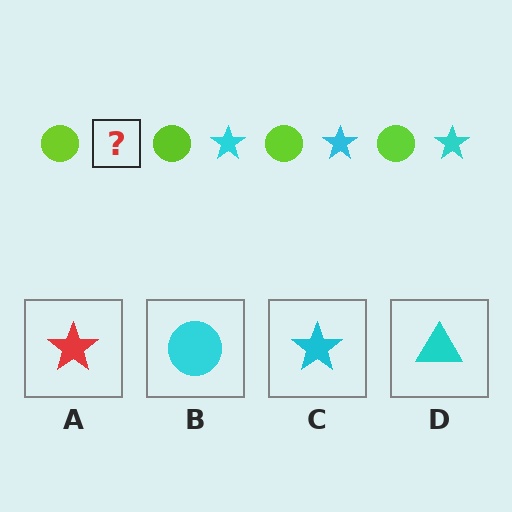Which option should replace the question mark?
Option C.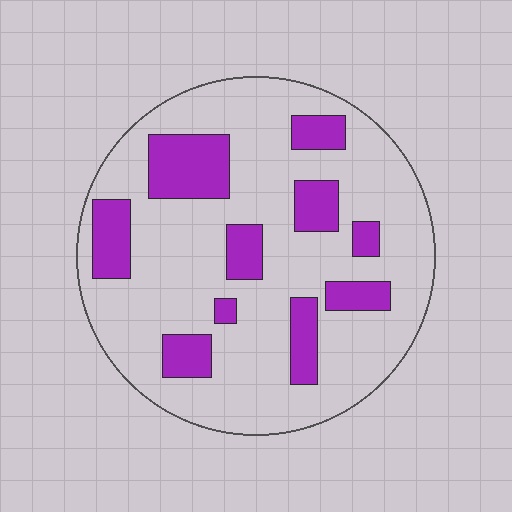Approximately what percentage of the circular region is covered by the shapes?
Approximately 25%.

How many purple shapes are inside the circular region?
10.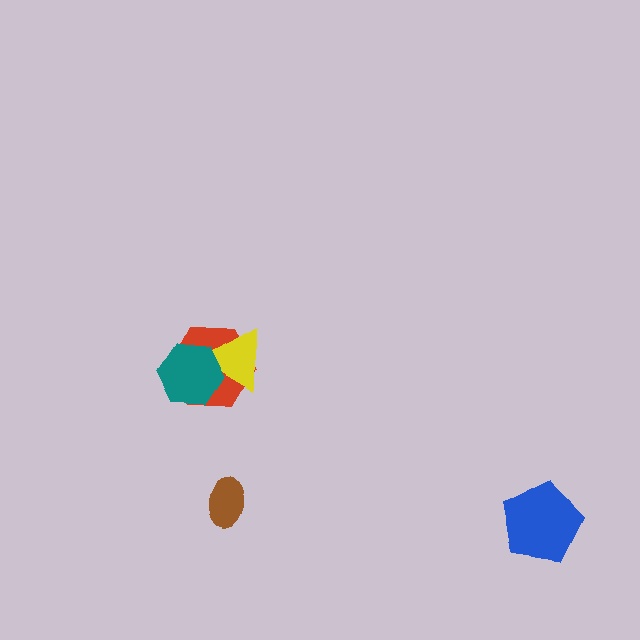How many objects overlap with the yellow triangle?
2 objects overlap with the yellow triangle.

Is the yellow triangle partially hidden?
Yes, it is partially covered by another shape.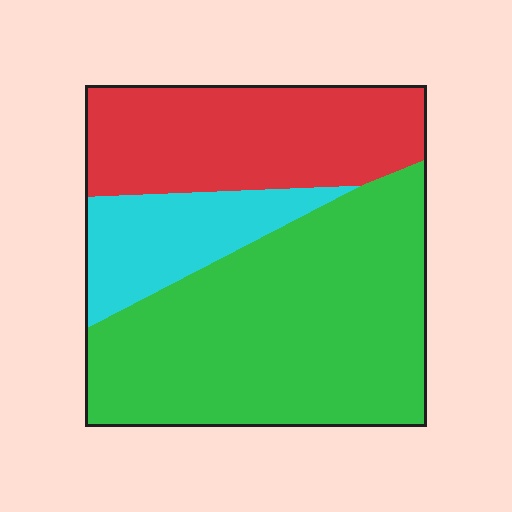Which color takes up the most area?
Green, at roughly 55%.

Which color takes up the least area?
Cyan, at roughly 15%.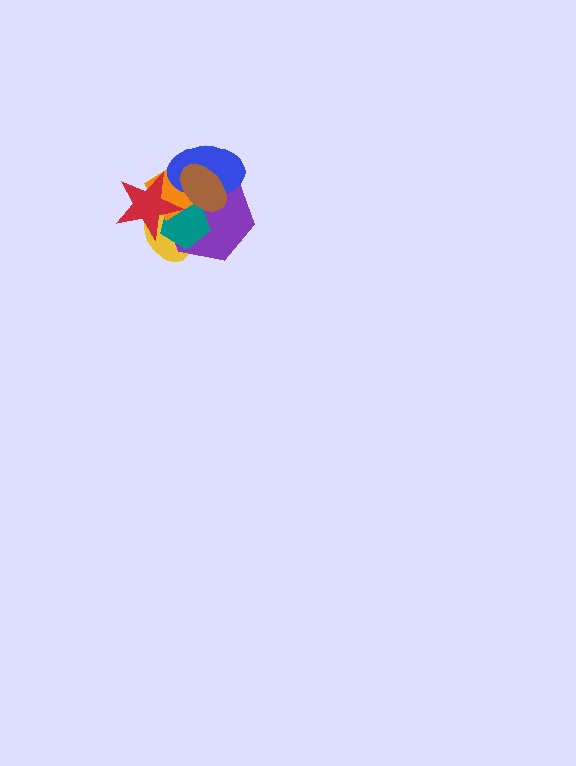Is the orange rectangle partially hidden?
Yes, it is partially covered by another shape.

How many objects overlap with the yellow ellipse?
3 objects overlap with the yellow ellipse.